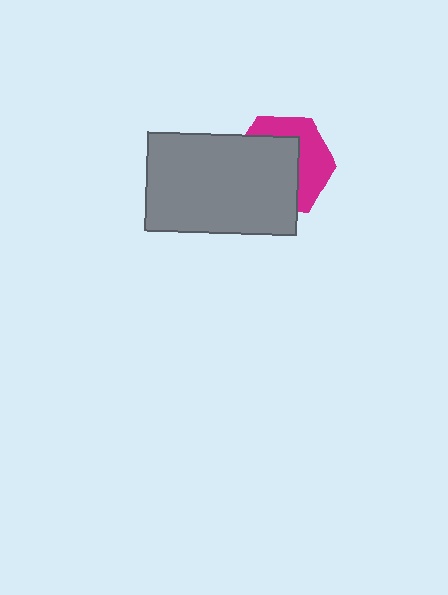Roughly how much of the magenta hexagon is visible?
A small part of it is visible (roughly 41%).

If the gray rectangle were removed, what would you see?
You would see the complete magenta hexagon.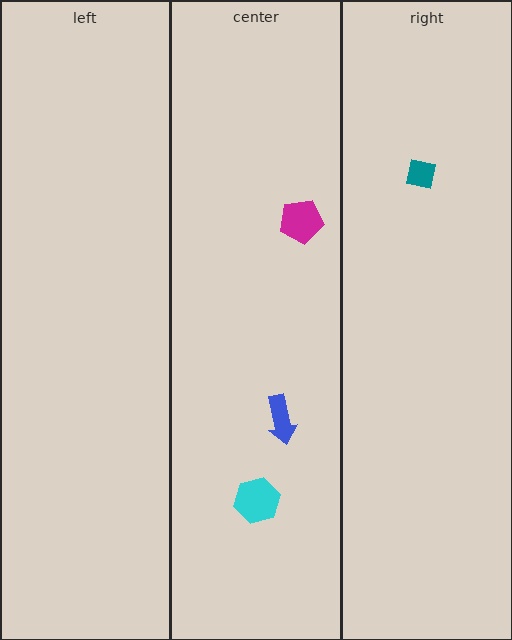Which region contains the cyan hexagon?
The center region.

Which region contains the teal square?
The right region.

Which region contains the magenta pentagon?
The center region.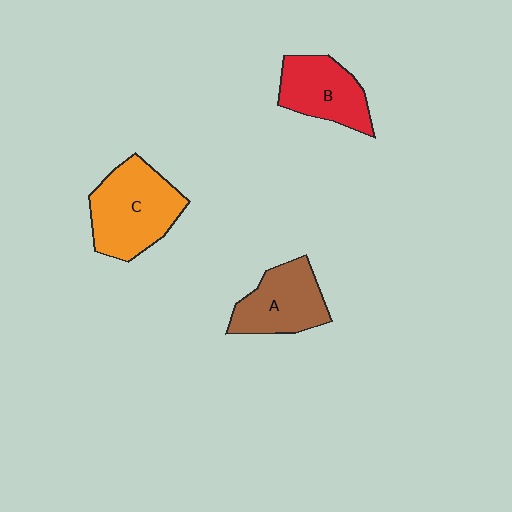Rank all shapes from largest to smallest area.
From largest to smallest: C (orange), A (brown), B (red).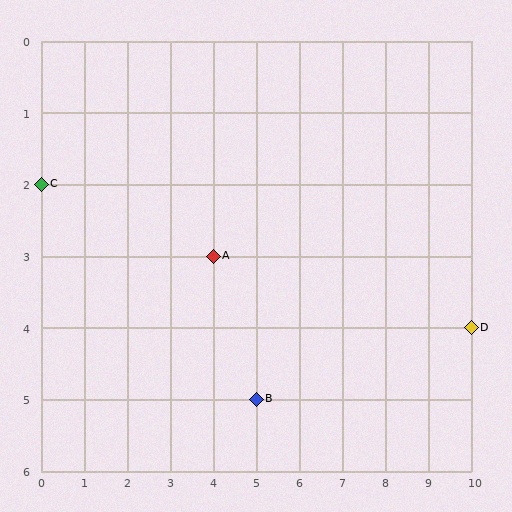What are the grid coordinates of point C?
Point C is at grid coordinates (0, 2).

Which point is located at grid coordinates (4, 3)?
Point A is at (4, 3).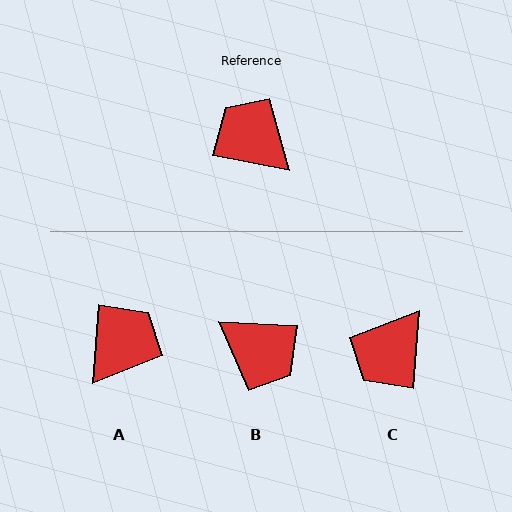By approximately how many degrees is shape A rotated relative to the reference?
Approximately 84 degrees clockwise.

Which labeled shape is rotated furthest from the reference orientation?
B, about 172 degrees away.